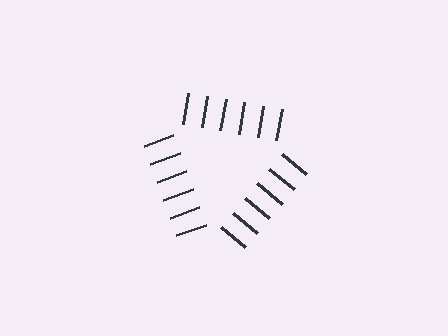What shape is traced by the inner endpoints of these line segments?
An illusory triangle — the line segments terminate on its edges but no continuous stroke is drawn.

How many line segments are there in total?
18 — 6 along each of the 3 edges.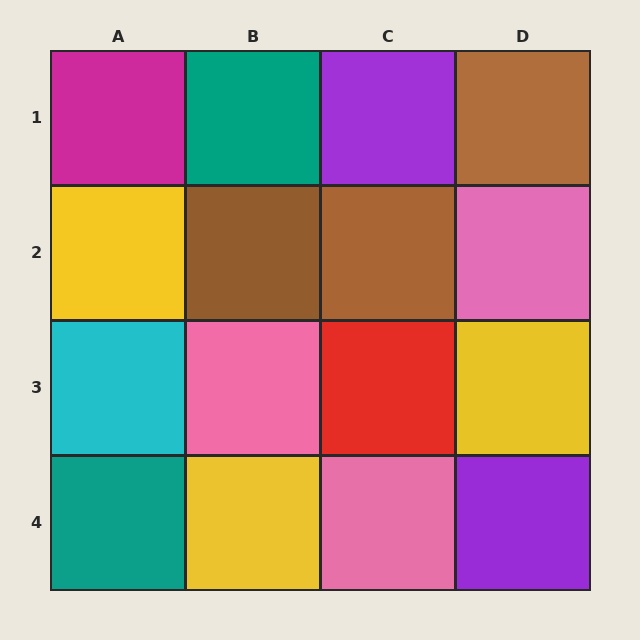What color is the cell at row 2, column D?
Pink.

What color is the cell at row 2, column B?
Brown.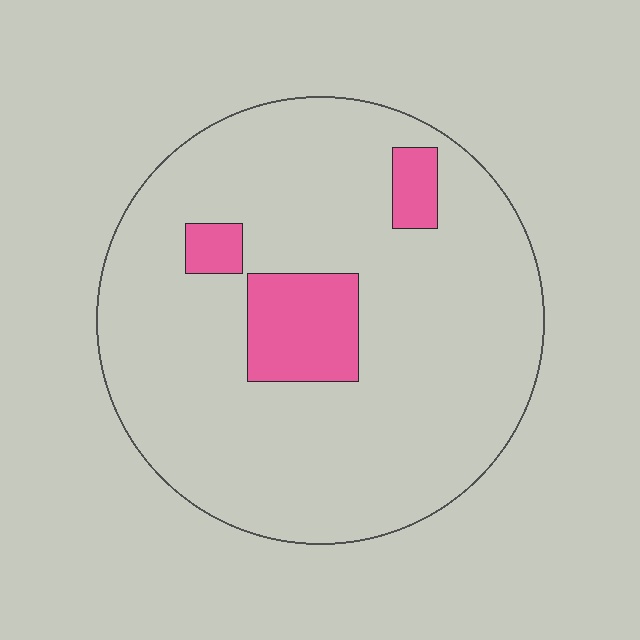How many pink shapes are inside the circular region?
3.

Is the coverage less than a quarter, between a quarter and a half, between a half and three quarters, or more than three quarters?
Less than a quarter.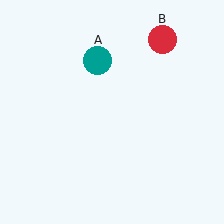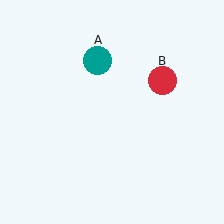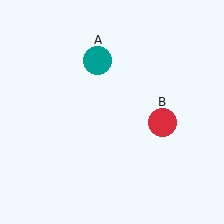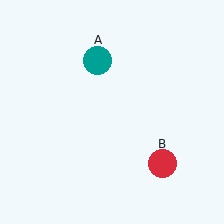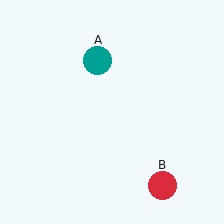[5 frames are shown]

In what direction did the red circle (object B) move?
The red circle (object B) moved down.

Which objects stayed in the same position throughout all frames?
Teal circle (object A) remained stationary.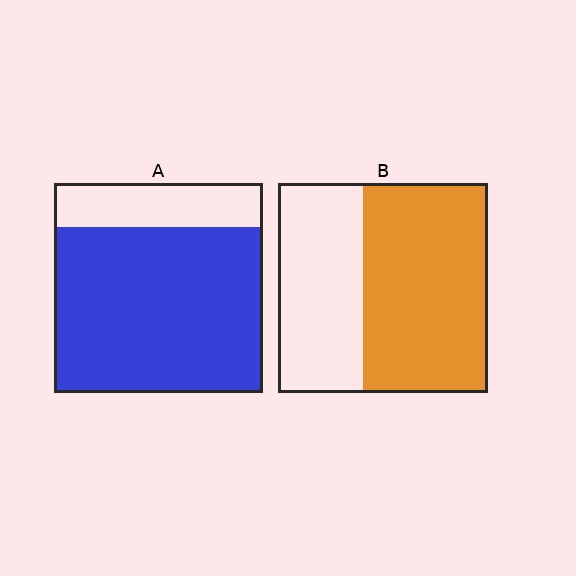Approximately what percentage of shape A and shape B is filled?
A is approximately 80% and B is approximately 60%.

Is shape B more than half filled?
Yes.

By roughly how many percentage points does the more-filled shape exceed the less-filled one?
By roughly 20 percentage points (A over B).